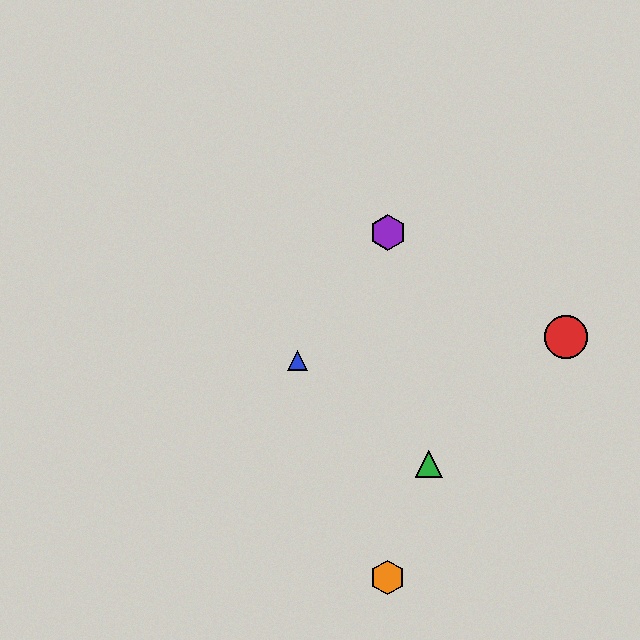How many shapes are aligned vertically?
3 shapes (the yellow hexagon, the purple hexagon, the orange hexagon) are aligned vertically.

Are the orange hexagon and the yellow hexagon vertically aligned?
Yes, both are at x≈388.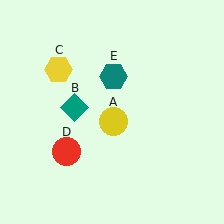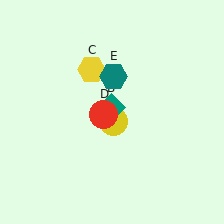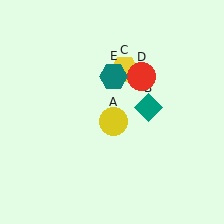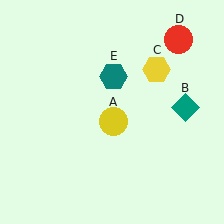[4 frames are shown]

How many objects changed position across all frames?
3 objects changed position: teal diamond (object B), yellow hexagon (object C), red circle (object D).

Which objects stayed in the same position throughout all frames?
Yellow circle (object A) and teal hexagon (object E) remained stationary.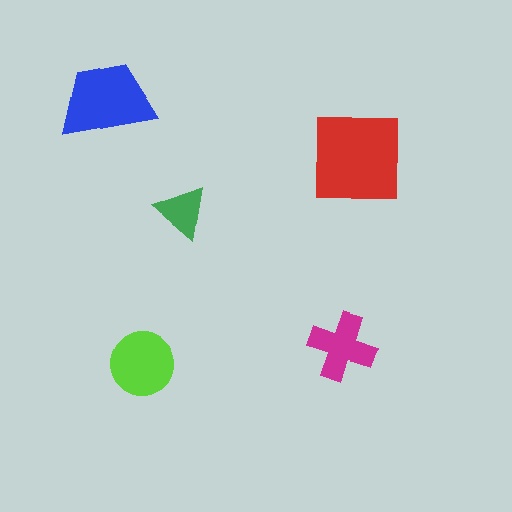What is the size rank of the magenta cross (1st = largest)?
4th.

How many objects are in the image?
There are 5 objects in the image.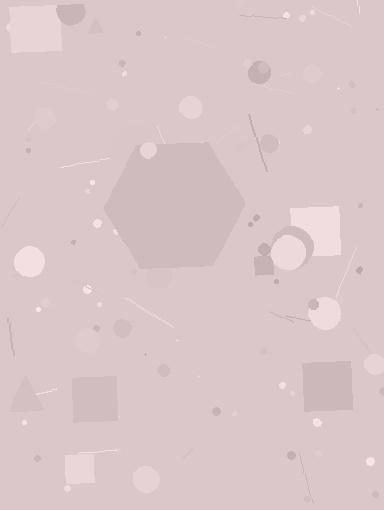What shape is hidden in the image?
A hexagon is hidden in the image.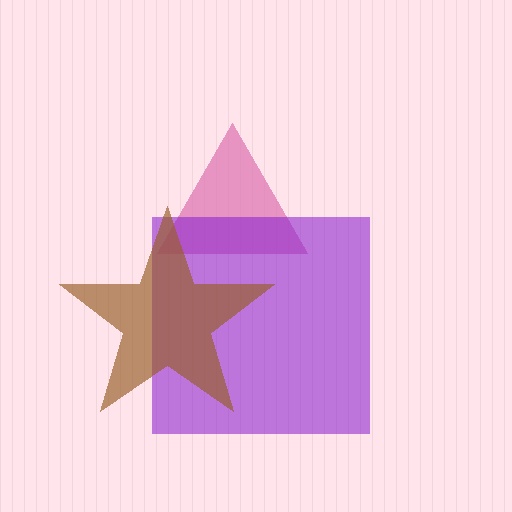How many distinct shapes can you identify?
There are 3 distinct shapes: a pink triangle, a purple square, a brown star.